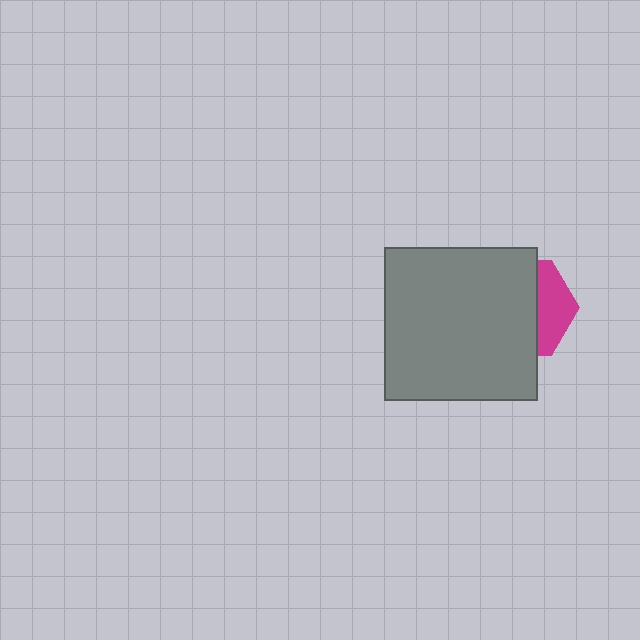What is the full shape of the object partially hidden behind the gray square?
The partially hidden object is a magenta hexagon.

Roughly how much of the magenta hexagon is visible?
A small part of it is visible (roughly 34%).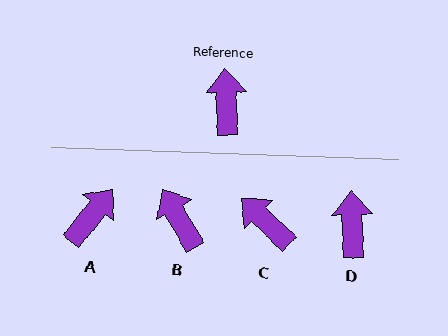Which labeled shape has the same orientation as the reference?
D.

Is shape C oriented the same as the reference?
No, it is off by about 43 degrees.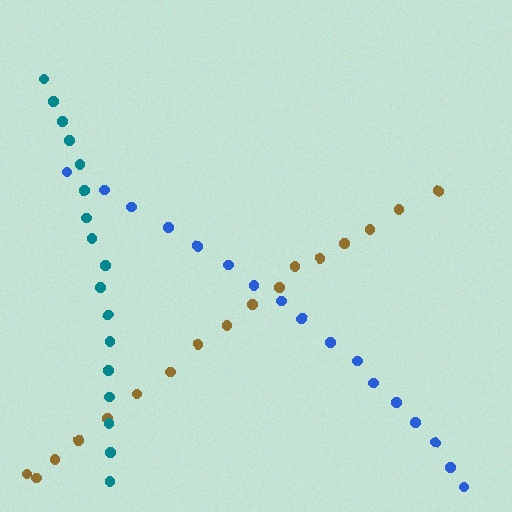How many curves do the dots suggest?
There are 3 distinct paths.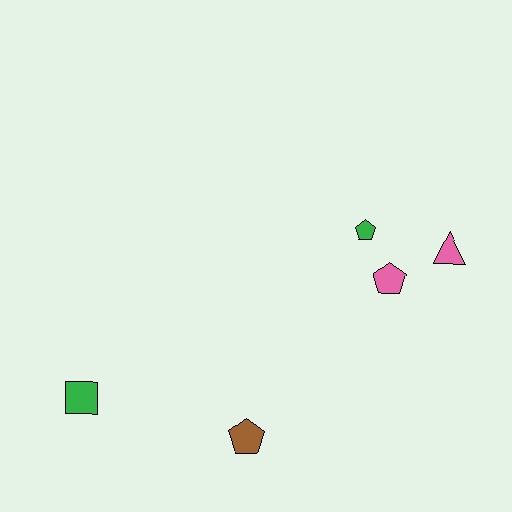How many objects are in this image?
There are 5 objects.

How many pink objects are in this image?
There are 2 pink objects.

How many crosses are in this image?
There are no crosses.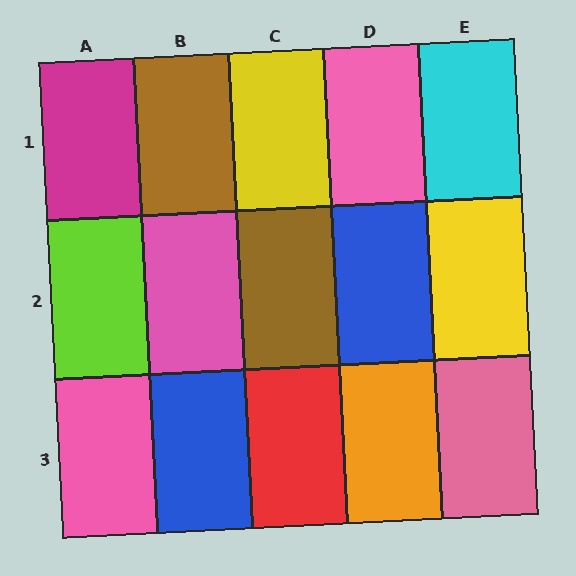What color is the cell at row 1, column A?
Magenta.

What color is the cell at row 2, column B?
Pink.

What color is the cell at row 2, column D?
Blue.